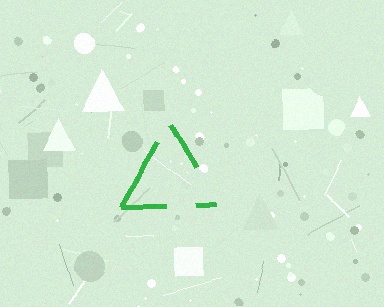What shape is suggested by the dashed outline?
The dashed outline suggests a triangle.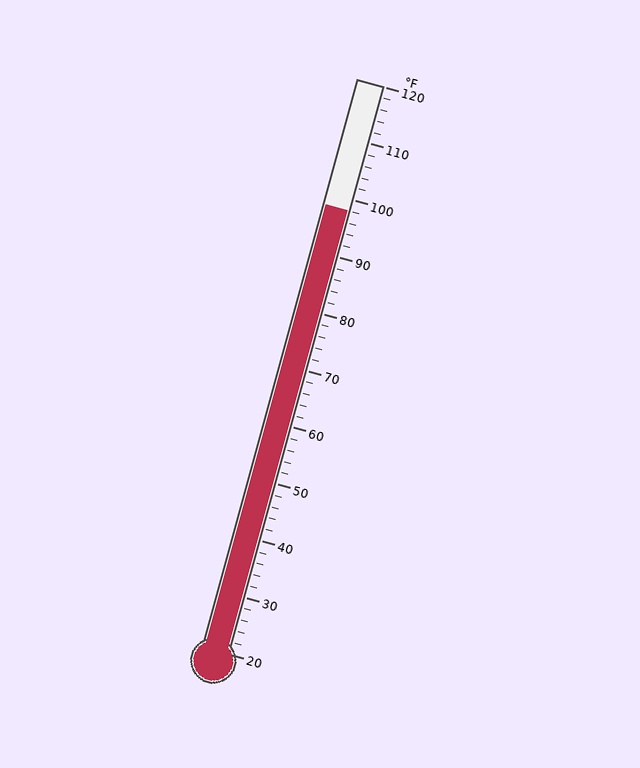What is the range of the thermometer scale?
The thermometer scale ranges from 20°F to 120°F.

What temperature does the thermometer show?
The thermometer shows approximately 98°F.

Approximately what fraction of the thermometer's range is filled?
The thermometer is filled to approximately 80% of its range.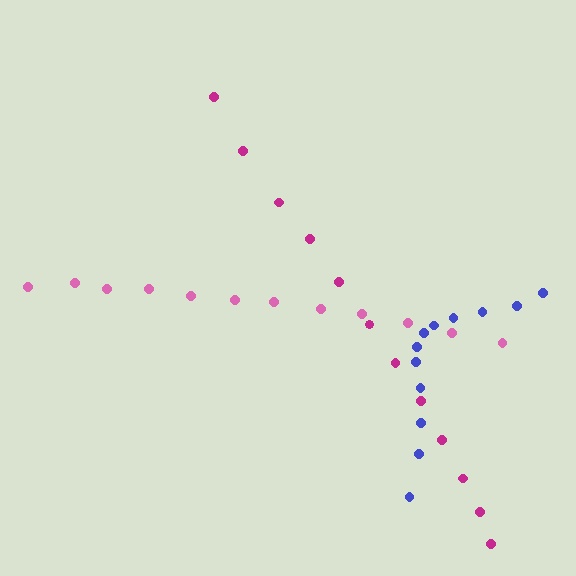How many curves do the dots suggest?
There are 3 distinct paths.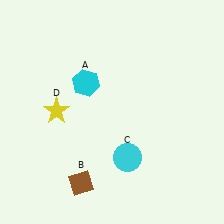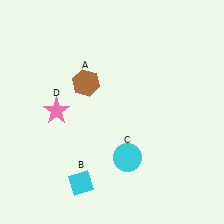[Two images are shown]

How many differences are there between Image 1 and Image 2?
There are 3 differences between the two images.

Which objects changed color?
A changed from cyan to brown. B changed from brown to cyan. D changed from yellow to pink.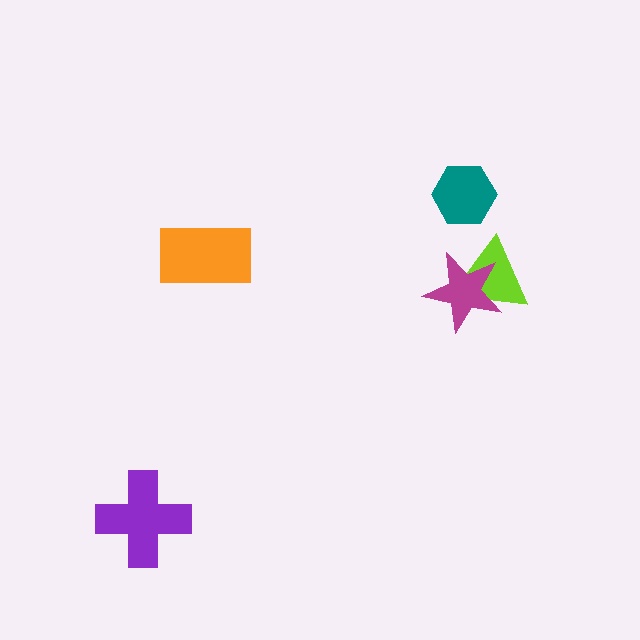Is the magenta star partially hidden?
No, no other shape covers it.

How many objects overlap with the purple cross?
0 objects overlap with the purple cross.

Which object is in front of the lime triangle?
The magenta star is in front of the lime triangle.